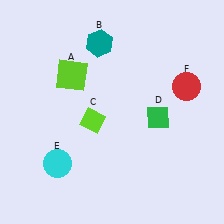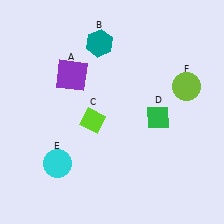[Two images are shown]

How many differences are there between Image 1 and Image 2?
There are 2 differences between the two images.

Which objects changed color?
A changed from lime to purple. F changed from red to lime.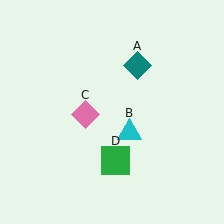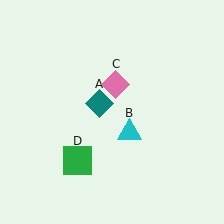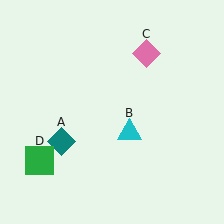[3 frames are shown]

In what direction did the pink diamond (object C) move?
The pink diamond (object C) moved up and to the right.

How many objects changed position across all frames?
3 objects changed position: teal diamond (object A), pink diamond (object C), green square (object D).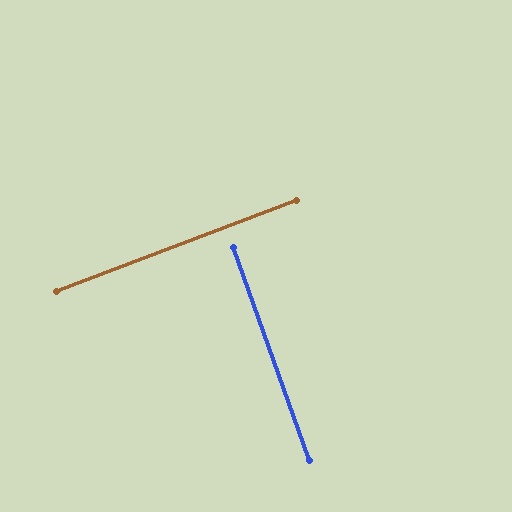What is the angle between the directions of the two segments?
Approximately 89 degrees.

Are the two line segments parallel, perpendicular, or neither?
Perpendicular — they meet at approximately 89°.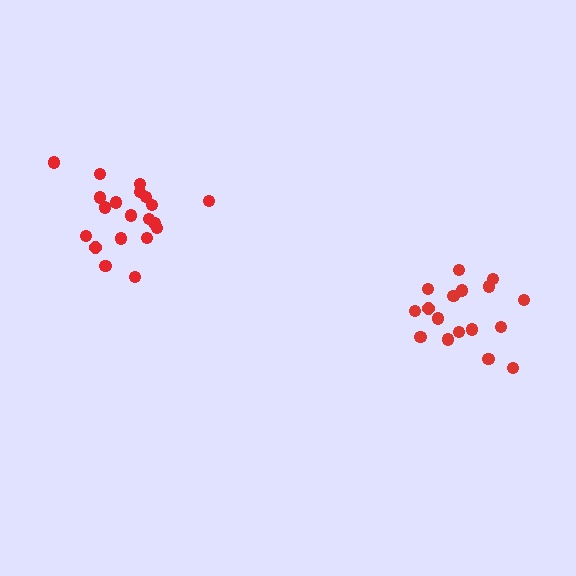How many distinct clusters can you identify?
There are 2 distinct clusters.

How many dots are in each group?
Group 1: 17 dots, Group 2: 20 dots (37 total).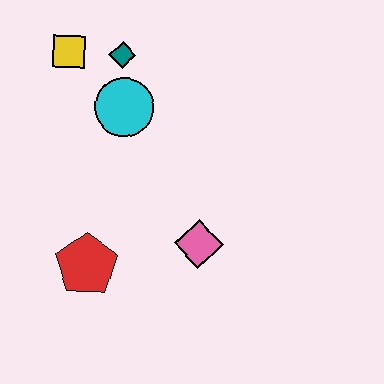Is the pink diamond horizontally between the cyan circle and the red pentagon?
No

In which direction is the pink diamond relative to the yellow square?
The pink diamond is below the yellow square.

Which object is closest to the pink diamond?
The red pentagon is closest to the pink diamond.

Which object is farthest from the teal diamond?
The red pentagon is farthest from the teal diamond.